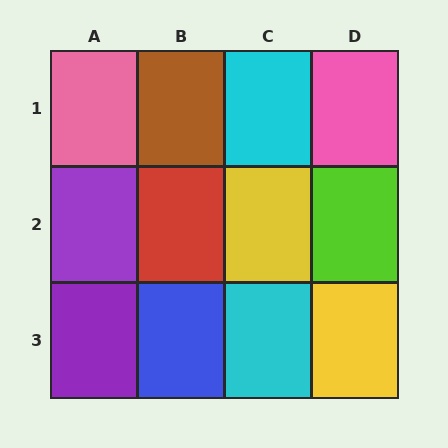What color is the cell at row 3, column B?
Blue.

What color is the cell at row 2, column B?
Red.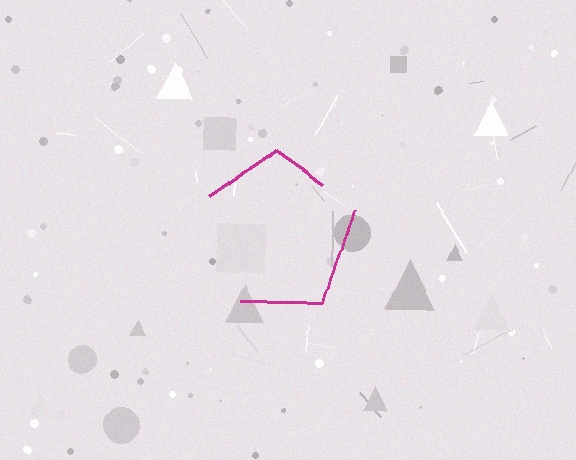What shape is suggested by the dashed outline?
The dashed outline suggests a pentagon.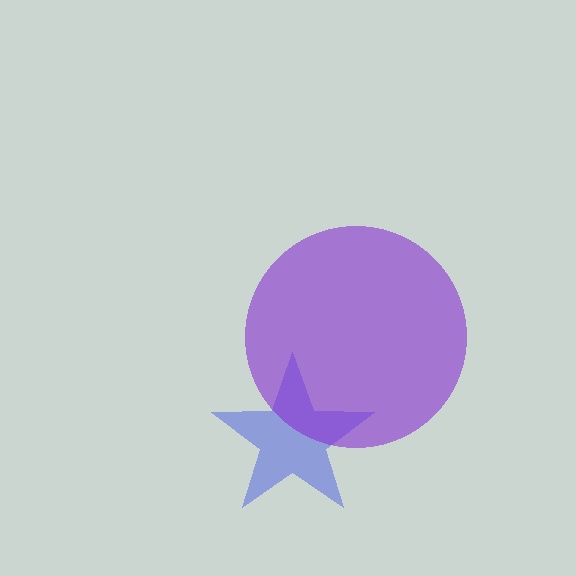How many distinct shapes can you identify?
There are 2 distinct shapes: a blue star, a purple circle.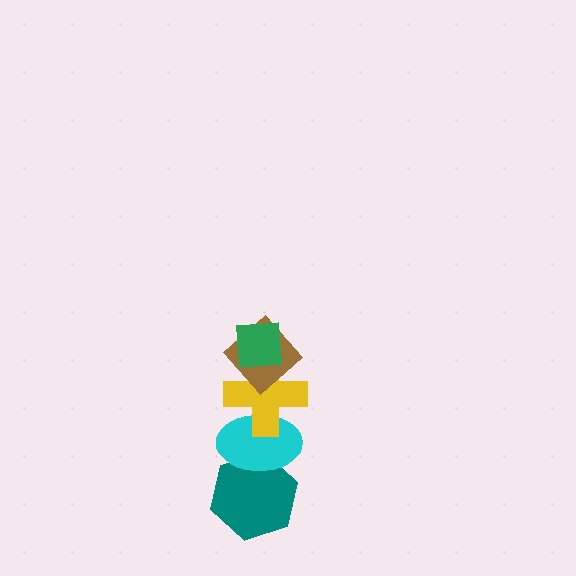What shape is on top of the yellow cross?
The brown diamond is on top of the yellow cross.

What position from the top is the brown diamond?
The brown diamond is 2nd from the top.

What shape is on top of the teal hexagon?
The cyan ellipse is on top of the teal hexagon.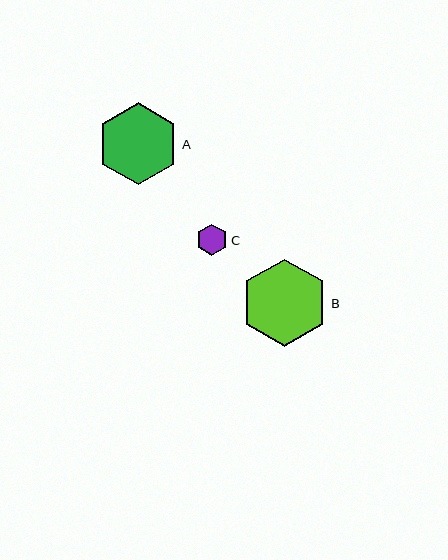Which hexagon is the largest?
Hexagon B is the largest with a size of approximately 87 pixels.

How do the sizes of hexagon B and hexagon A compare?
Hexagon B and hexagon A are approximately the same size.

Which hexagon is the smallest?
Hexagon C is the smallest with a size of approximately 31 pixels.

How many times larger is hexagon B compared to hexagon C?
Hexagon B is approximately 2.8 times the size of hexagon C.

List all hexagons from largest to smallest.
From largest to smallest: B, A, C.